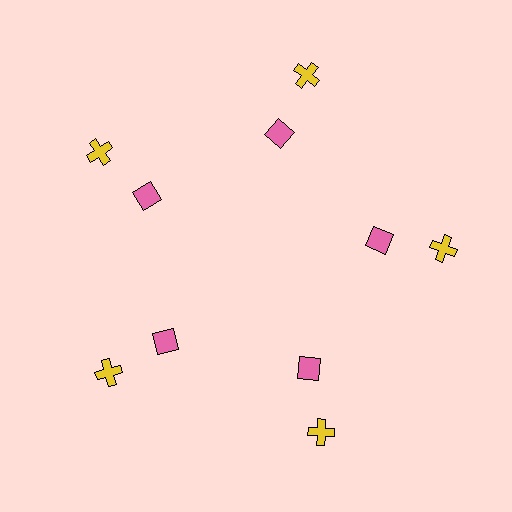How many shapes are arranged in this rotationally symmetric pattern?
There are 10 shapes, arranged in 5 groups of 2.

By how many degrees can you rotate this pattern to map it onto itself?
The pattern maps onto itself every 72 degrees of rotation.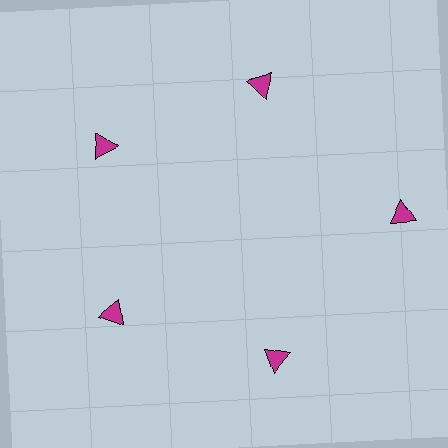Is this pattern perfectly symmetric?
No. The 5 magenta triangles are arranged in a ring, but one element near the 3 o'clock position is pushed outward from the center, breaking the 5-fold rotational symmetry.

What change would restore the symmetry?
The symmetry would be restored by moving it inward, back onto the ring so that all 5 triangles sit at equal angles and equal distance from the center.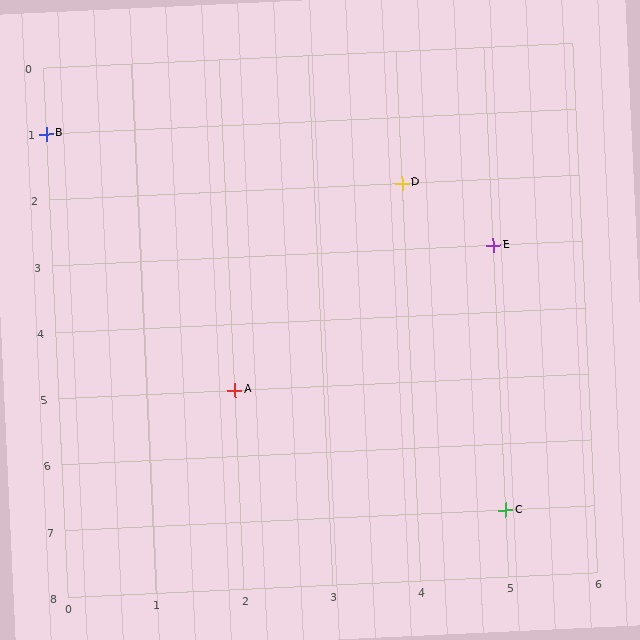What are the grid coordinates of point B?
Point B is at grid coordinates (0, 1).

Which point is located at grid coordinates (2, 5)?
Point A is at (2, 5).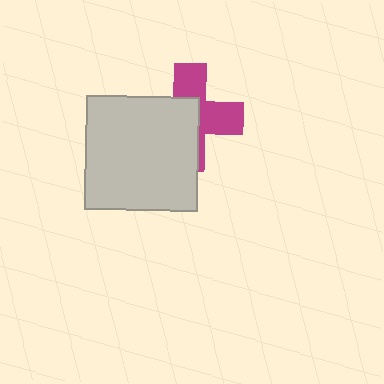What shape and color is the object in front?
The object in front is a light gray square.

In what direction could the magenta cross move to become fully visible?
The magenta cross could move toward the upper-right. That would shift it out from behind the light gray square entirely.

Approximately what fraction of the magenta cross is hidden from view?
Roughly 53% of the magenta cross is hidden behind the light gray square.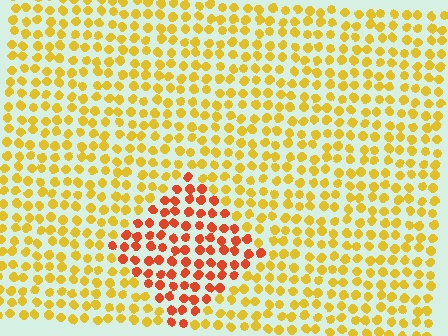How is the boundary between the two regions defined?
The boundary is defined purely by a slight shift in hue (about 40 degrees). Spacing, size, and orientation are identical on both sides.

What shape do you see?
I see a diamond.